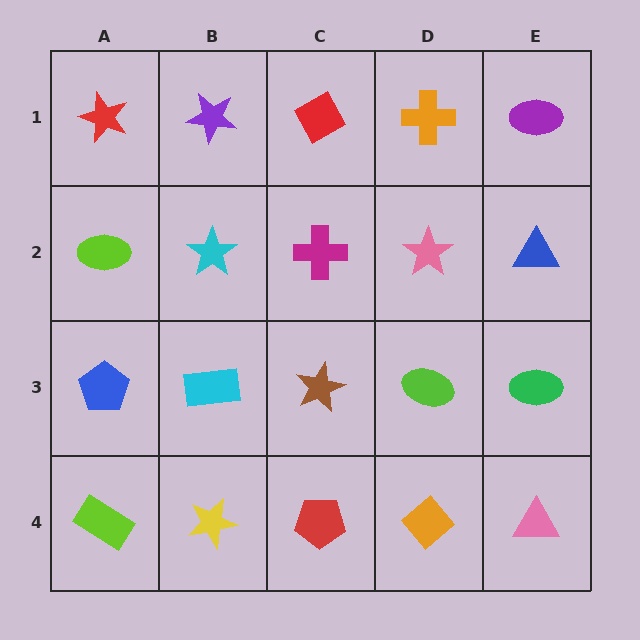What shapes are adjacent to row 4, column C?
A brown star (row 3, column C), a yellow star (row 4, column B), an orange diamond (row 4, column D).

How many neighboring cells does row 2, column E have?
3.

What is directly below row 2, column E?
A green ellipse.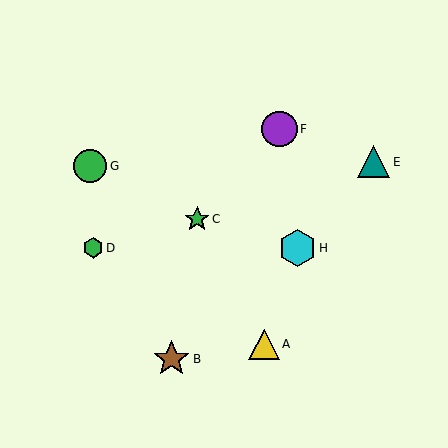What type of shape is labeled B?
Shape B is a brown star.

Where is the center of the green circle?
The center of the green circle is at (90, 166).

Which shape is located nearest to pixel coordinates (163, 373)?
The brown star (labeled B) at (171, 359) is nearest to that location.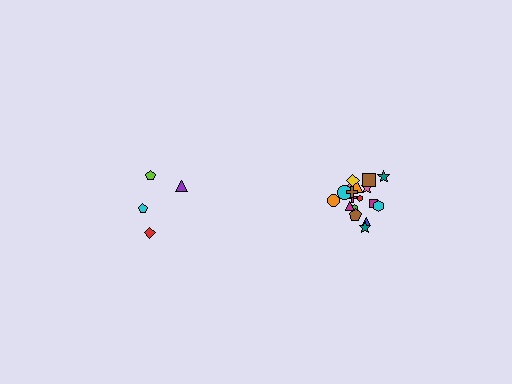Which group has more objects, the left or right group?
The right group.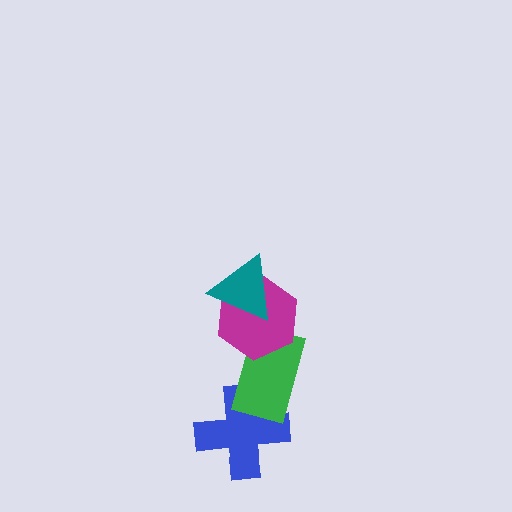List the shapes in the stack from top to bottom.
From top to bottom: the teal triangle, the magenta hexagon, the green rectangle, the blue cross.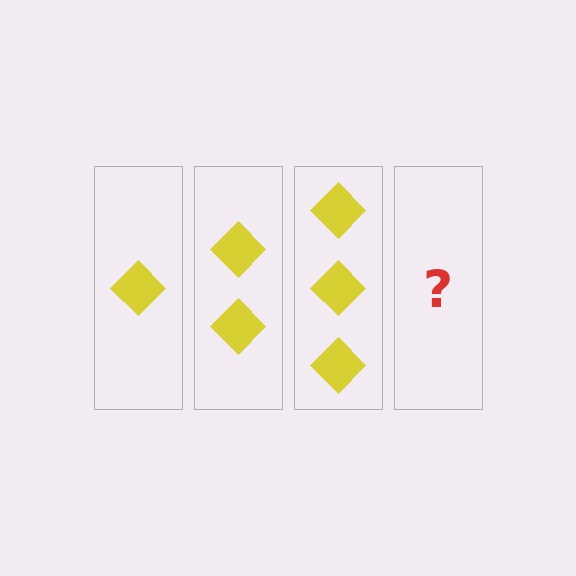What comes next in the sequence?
The next element should be 4 diamonds.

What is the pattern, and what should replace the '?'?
The pattern is that each step adds one more diamond. The '?' should be 4 diamonds.